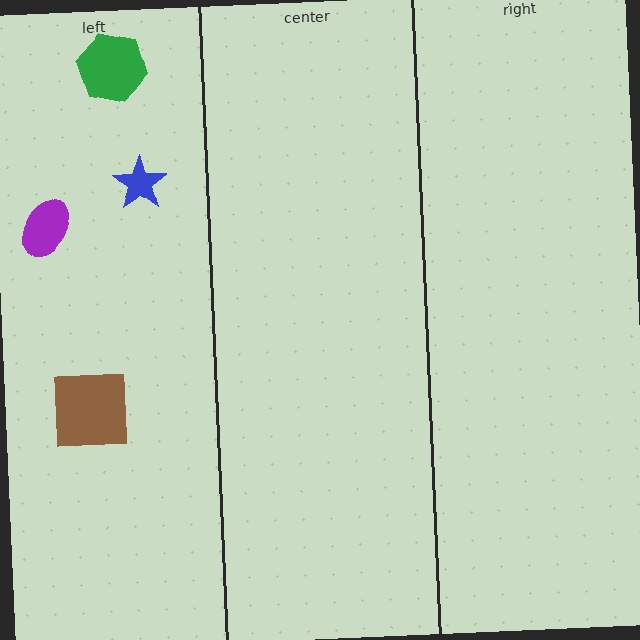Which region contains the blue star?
The left region.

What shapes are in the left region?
The brown square, the purple ellipse, the blue star, the green hexagon.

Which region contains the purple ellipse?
The left region.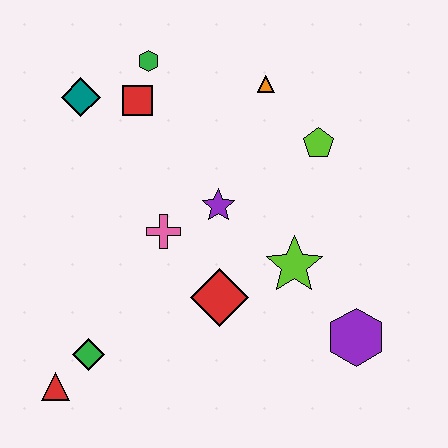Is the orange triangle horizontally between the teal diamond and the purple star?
No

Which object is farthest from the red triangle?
The orange triangle is farthest from the red triangle.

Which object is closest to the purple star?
The pink cross is closest to the purple star.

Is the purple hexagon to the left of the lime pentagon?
No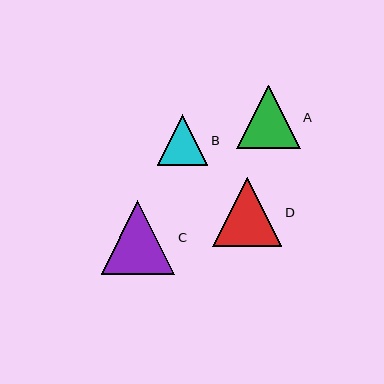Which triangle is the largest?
Triangle C is the largest with a size of approximately 74 pixels.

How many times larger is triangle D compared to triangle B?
Triangle D is approximately 1.4 times the size of triangle B.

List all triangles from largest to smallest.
From largest to smallest: C, D, A, B.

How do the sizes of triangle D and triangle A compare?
Triangle D and triangle A are approximately the same size.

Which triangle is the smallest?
Triangle B is the smallest with a size of approximately 50 pixels.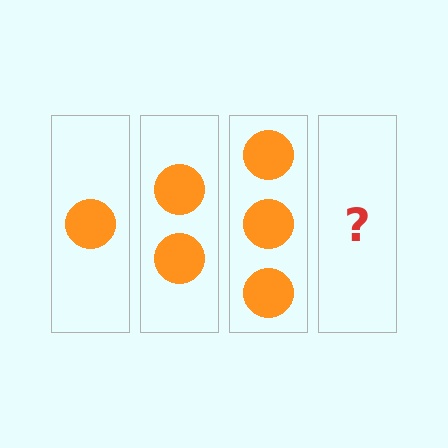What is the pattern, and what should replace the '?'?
The pattern is that each step adds one more circle. The '?' should be 4 circles.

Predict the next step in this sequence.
The next step is 4 circles.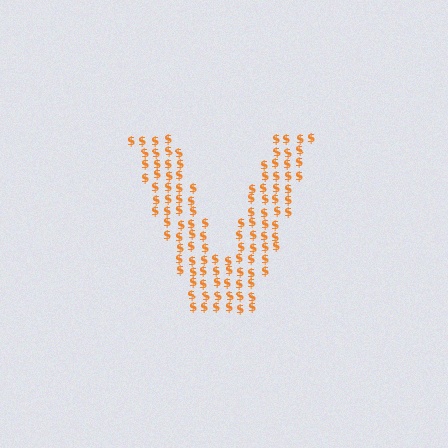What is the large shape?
The large shape is the letter V.